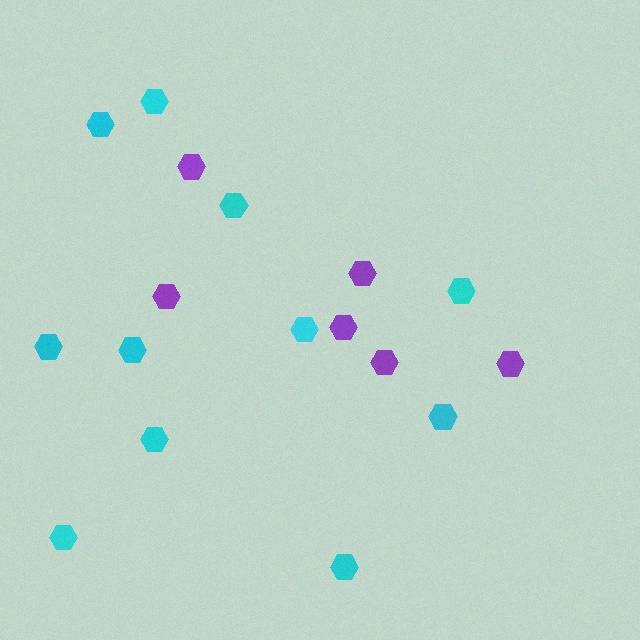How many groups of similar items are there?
There are 2 groups: one group of cyan hexagons (11) and one group of purple hexagons (6).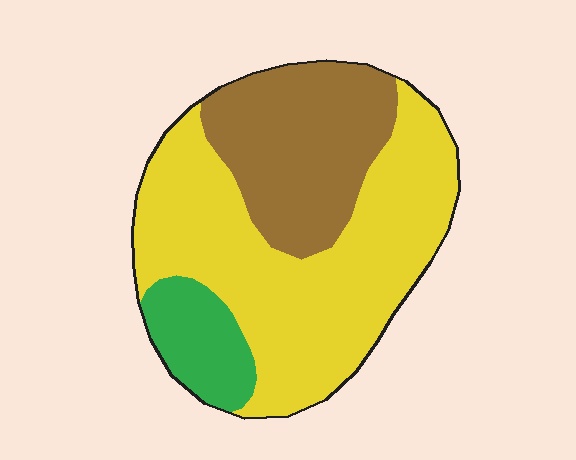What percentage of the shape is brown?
Brown takes up between a quarter and a half of the shape.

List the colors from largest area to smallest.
From largest to smallest: yellow, brown, green.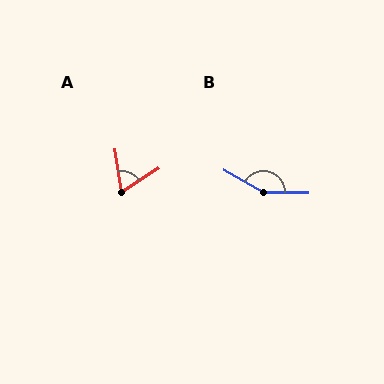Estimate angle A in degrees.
Approximately 66 degrees.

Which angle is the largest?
B, at approximately 151 degrees.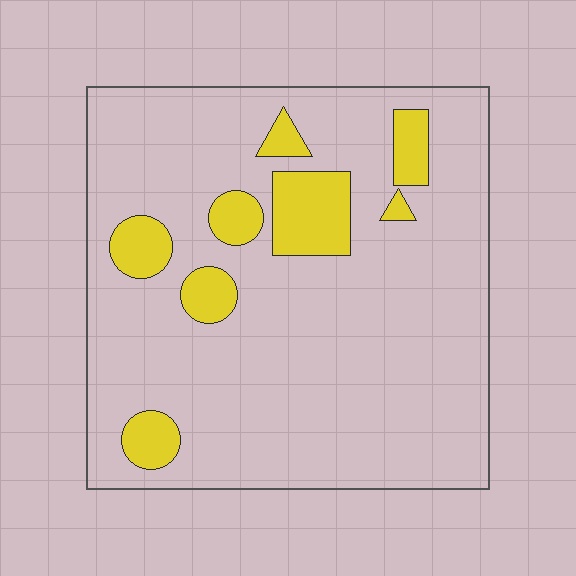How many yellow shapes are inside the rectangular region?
8.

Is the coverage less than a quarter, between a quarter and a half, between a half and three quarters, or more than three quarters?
Less than a quarter.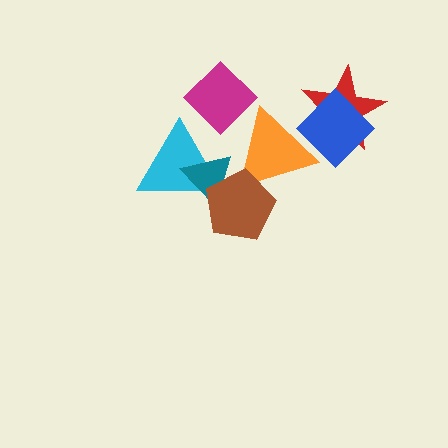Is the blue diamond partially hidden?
Yes, it is partially covered by another shape.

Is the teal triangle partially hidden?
Yes, it is partially covered by another shape.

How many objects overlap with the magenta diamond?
1 object overlaps with the magenta diamond.